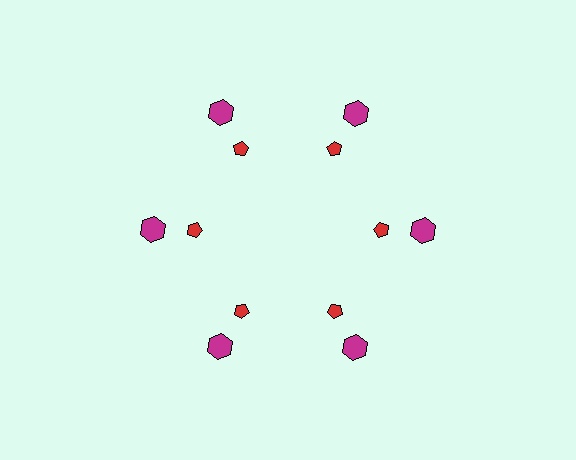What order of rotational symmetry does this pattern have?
This pattern has 6-fold rotational symmetry.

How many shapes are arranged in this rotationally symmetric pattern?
There are 12 shapes, arranged in 6 groups of 2.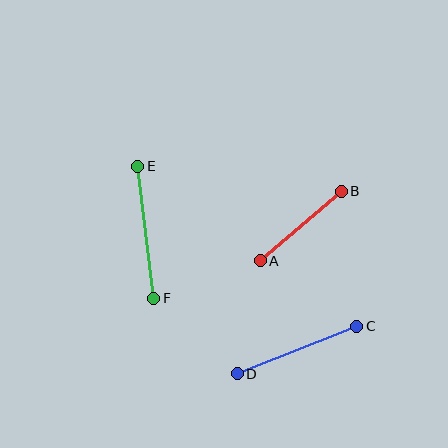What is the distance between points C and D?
The distance is approximately 129 pixels.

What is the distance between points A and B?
The distance is approximately 107 pixels.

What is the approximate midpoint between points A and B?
The midpoint is at approximately (301, 226) pixels.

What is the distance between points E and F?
The distance is approximately 133 pixels.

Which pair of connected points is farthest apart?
Points E and F are farthest apart.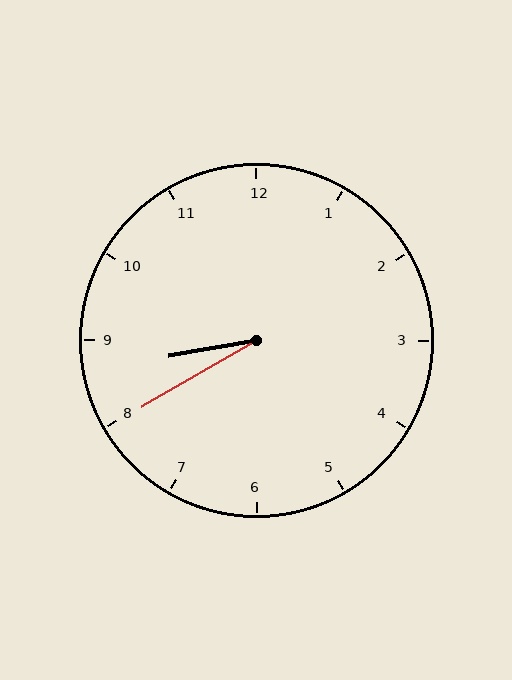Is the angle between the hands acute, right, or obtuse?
It is acute.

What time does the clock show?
8:40.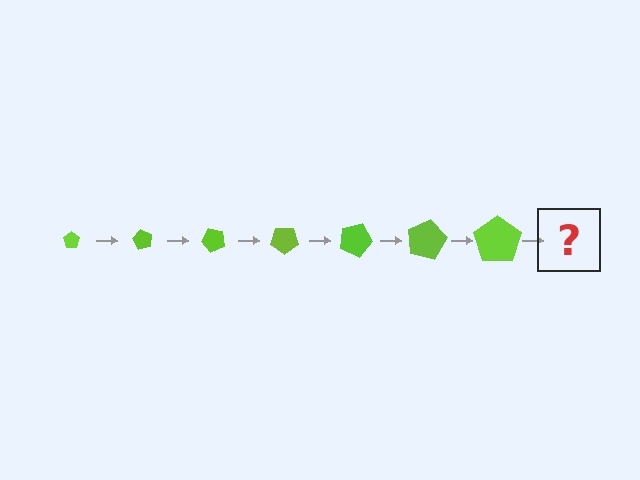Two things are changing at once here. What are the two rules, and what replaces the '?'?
The two rules are that the pentagon grows larger each step and it rotates 60 degrees each step. The '?' should be a pentagon, larger than the previous one and rotated 420 degrees from the start.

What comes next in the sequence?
The next element should be a pentagon, larger than the previous one and rotated 420 degrees from the start.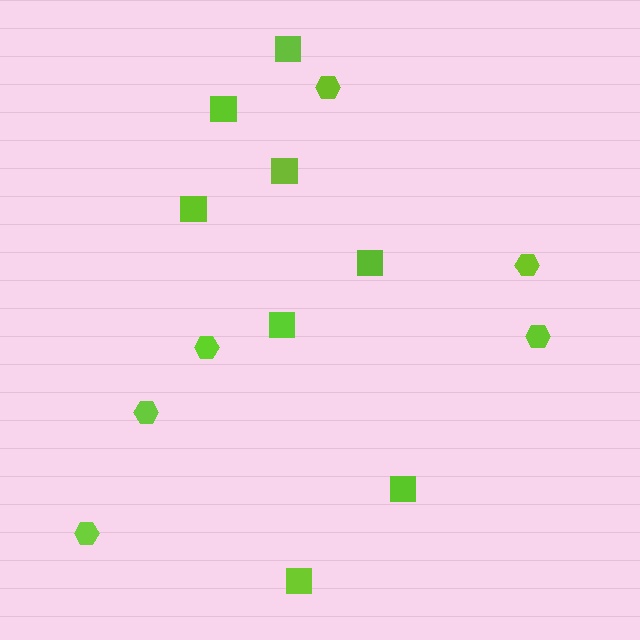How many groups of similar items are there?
There are 2 groups: one group of hexagons (6) and one group of squares (8).